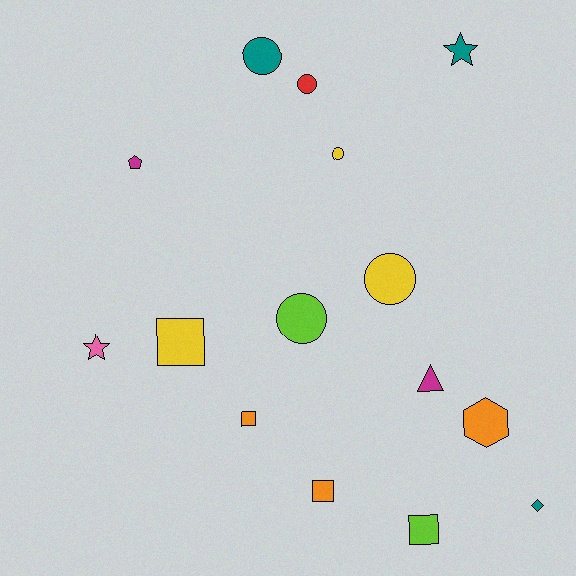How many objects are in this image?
There are 15 objects.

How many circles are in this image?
There are 5 circles.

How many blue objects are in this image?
There are no blue objects.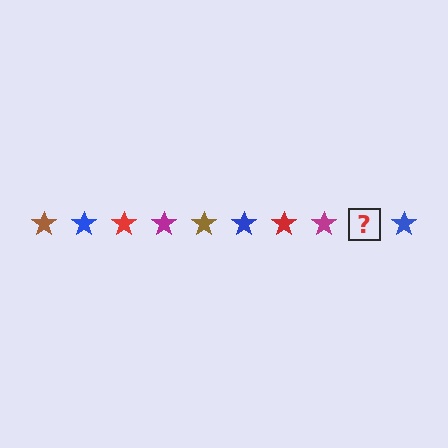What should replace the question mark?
The question mark should be replaced with a brown star.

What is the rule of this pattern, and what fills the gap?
The rule is that the pattern cycles through brown, blue, red, magenta stars. The gap should be filled with a brown star.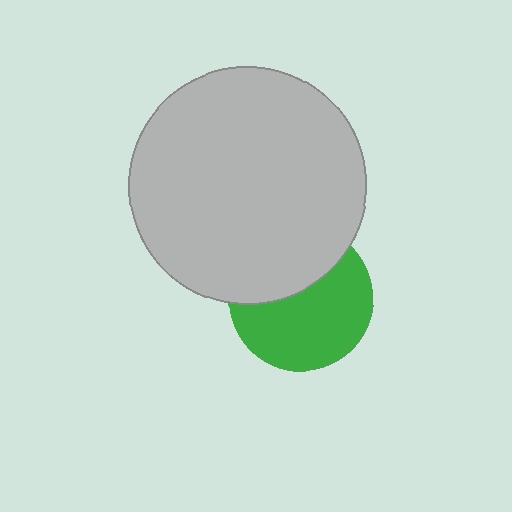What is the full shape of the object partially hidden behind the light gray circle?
The partially hidden object is a green circle.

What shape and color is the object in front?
The object in front is a light gray circle.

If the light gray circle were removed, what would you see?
You would see the complete green circle.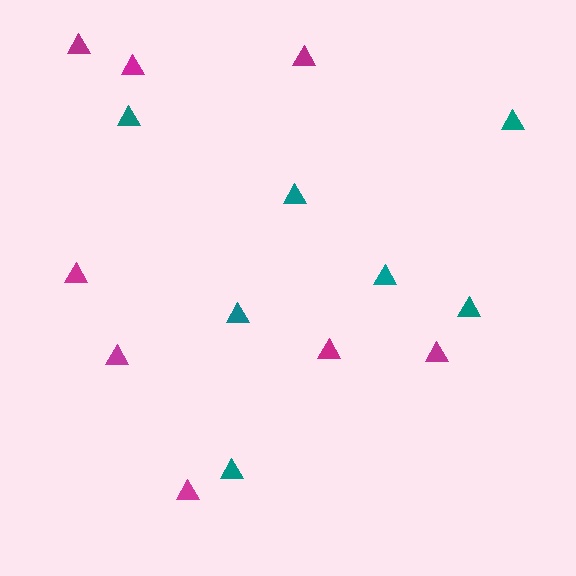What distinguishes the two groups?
There are 2 groups: one group of magenta triangles (8) and one group of teal triangles (7).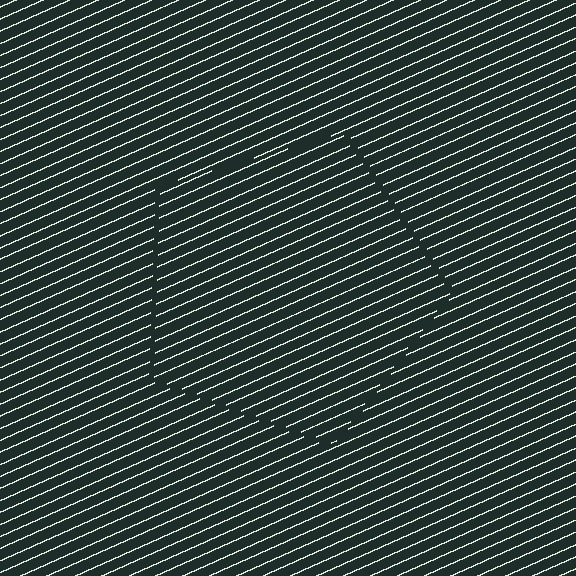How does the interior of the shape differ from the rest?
The interior of the shape contains the same grating, shifted by half a period — the contour is defined by the phase discontinuity where line-ends from the inner and outer gratings abut.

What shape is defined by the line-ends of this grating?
An illusory pentagon. The interior of the shape contains the same grating, shifted by half a period — the contour is defined by the phase discontinuity where line-ends from the inner and outer gratings abut.